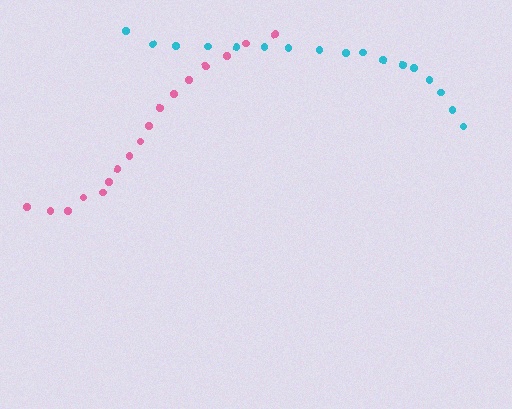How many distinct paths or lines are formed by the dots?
There are 2 distinct paths.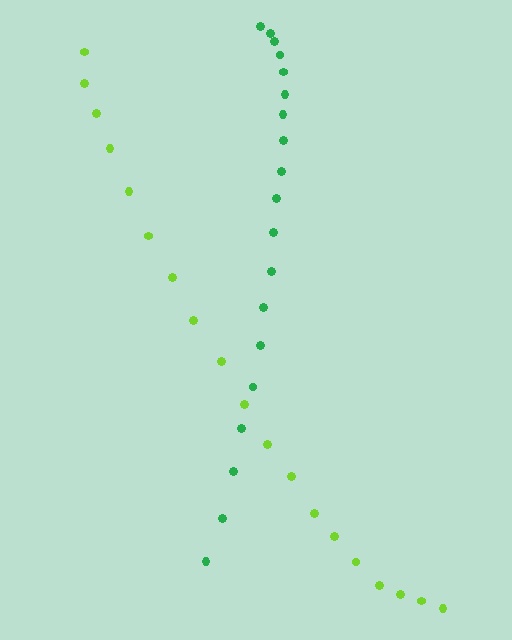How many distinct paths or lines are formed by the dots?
There are 2 distinct paths.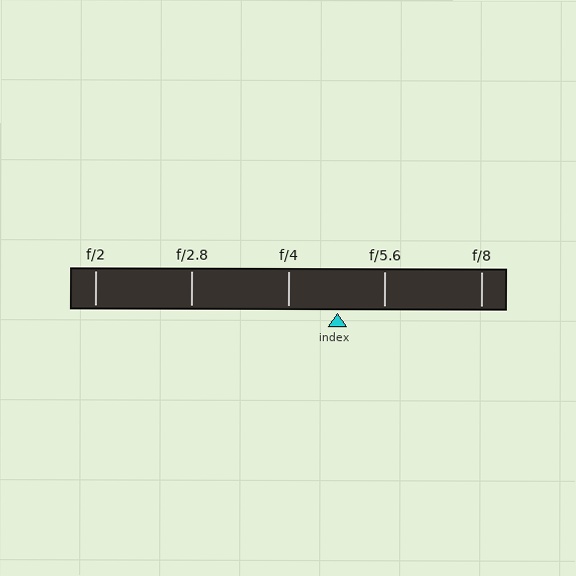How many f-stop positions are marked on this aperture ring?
There are 5 f-stop positions marked.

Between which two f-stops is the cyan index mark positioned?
The index mark is between f/4 and f/5.6.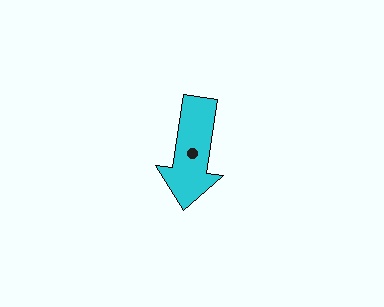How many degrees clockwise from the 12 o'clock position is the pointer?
Approximately 189 degrees.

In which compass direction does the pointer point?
South.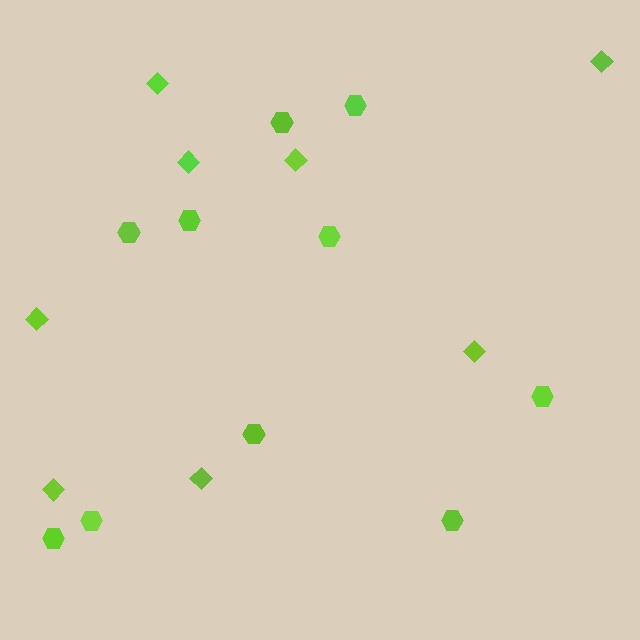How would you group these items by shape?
There are 2 groups: one group of diamonds (8) and one group of hexagons (10).